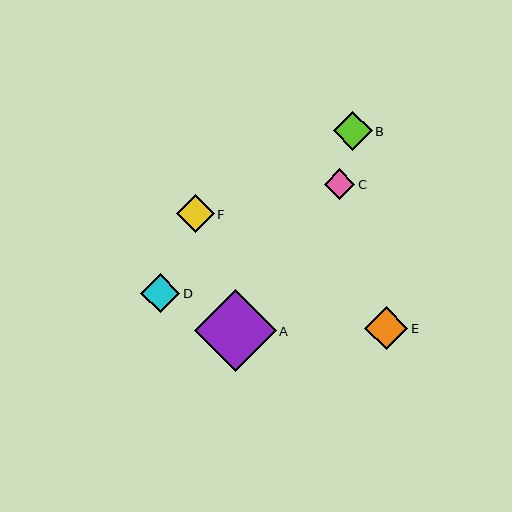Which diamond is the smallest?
Diamond C is the smallest with a size of approximately 31 pixels.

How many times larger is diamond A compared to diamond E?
Diamond A is approximately 1.9 times the size of diamond E.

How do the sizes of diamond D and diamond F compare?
Diamond D and diamond F are approximately the same size.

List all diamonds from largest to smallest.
From largest to smallest: A, E, B, D, F, C.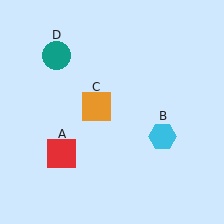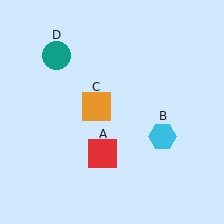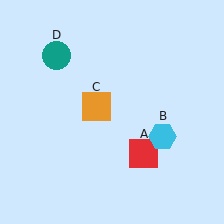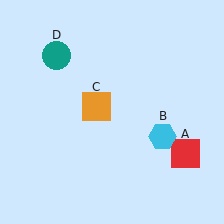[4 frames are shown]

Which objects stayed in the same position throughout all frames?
Cyan hexagon (object B) and orange square (object C) and teal circle (object D) remained stationary.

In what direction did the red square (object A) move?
The red square (object A) moved right.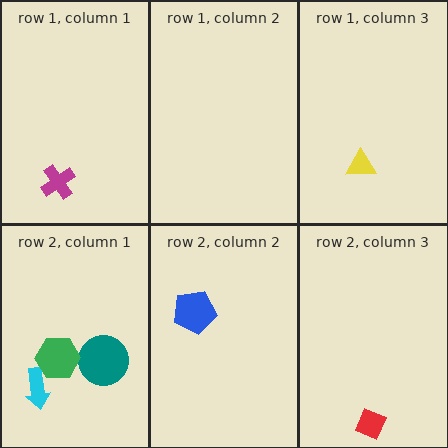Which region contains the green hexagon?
The row 2, column 1 region.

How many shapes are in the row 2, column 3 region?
1.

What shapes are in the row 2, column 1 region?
The teal circle, the cyan arrow, the green hexagon.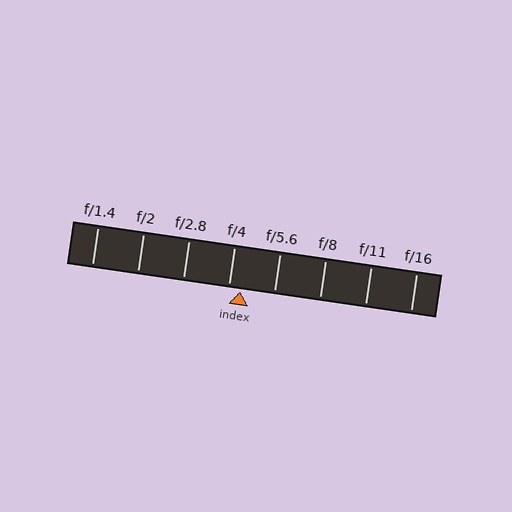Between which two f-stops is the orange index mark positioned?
The index mark is between f/4 and f/5.6.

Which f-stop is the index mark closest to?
The index mark is closest to f/4.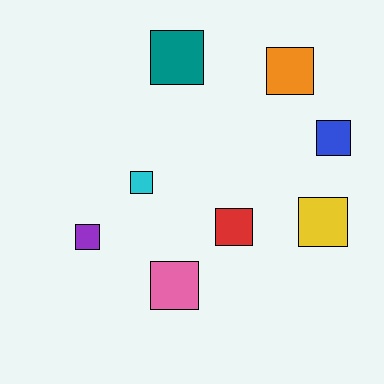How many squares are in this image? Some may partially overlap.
There are 8 squares.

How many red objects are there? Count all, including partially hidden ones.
There is 1 red object.